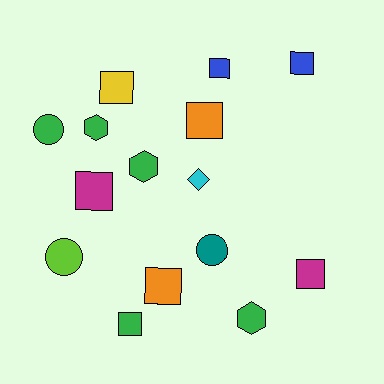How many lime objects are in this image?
There is 1 lime object.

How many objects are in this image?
There are 15 objects.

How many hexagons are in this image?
There are 3 hexagons.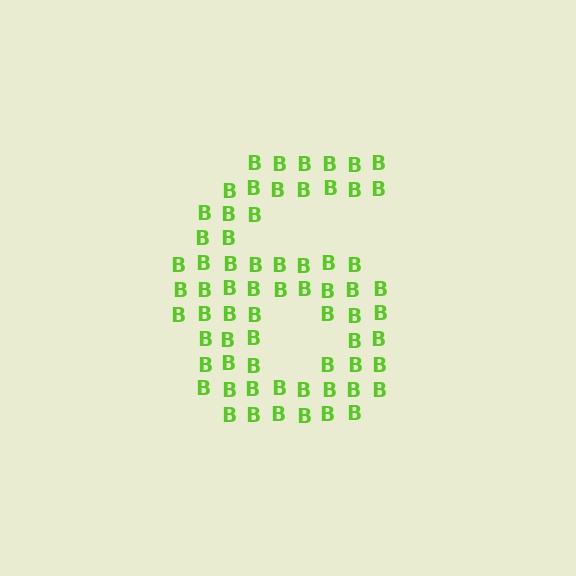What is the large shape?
The large shape is the digit 6.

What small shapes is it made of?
It is made of small letter B's.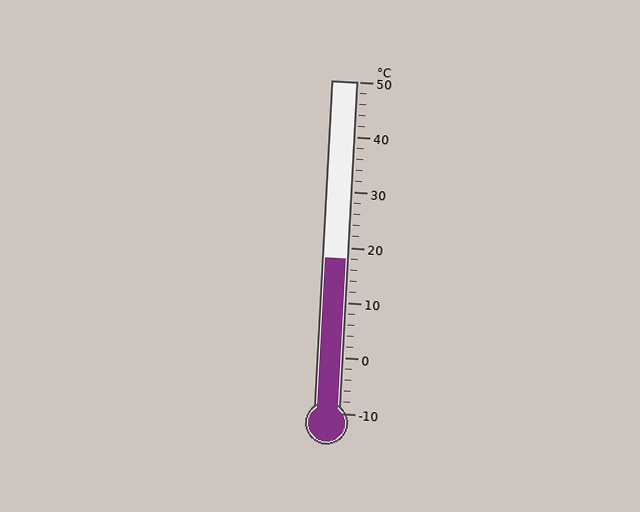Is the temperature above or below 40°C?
The temperature is below 40°C.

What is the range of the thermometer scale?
The thermometer scale ranges from -10°C to 50°C.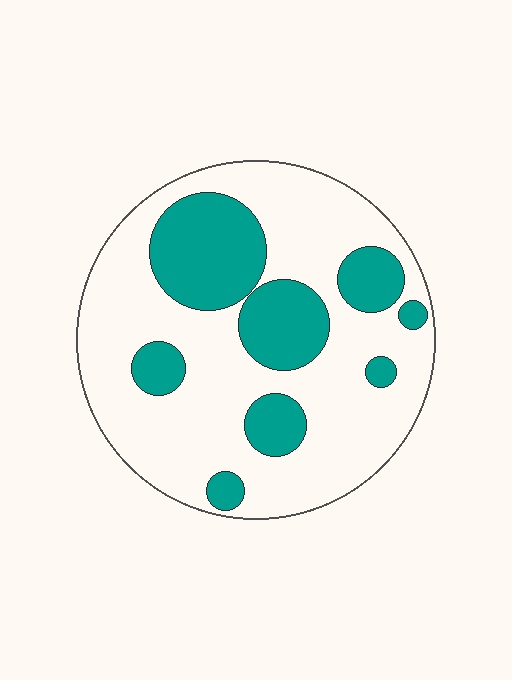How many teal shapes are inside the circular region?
8.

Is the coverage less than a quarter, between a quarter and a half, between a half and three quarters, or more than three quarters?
Between a quarter and a half.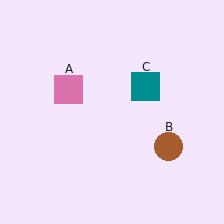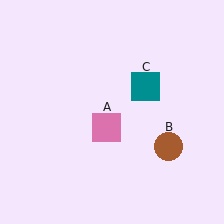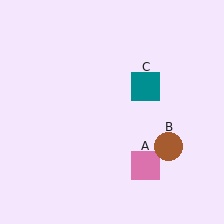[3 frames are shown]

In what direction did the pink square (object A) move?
The pink square (object A) moved down and to the right.